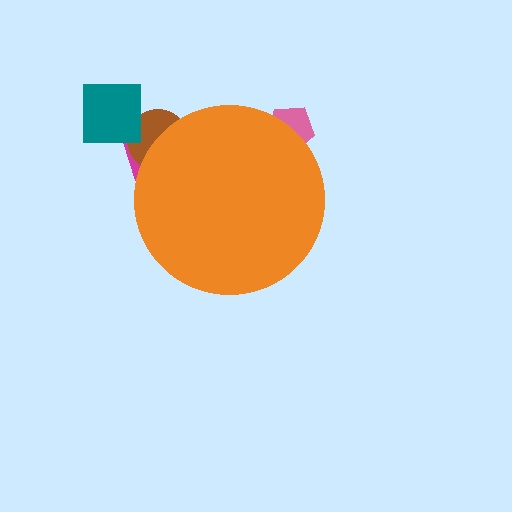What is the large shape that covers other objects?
An orange circle.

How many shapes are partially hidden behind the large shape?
3 shapes are partially hidden.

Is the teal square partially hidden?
No, the teal square is fully visible.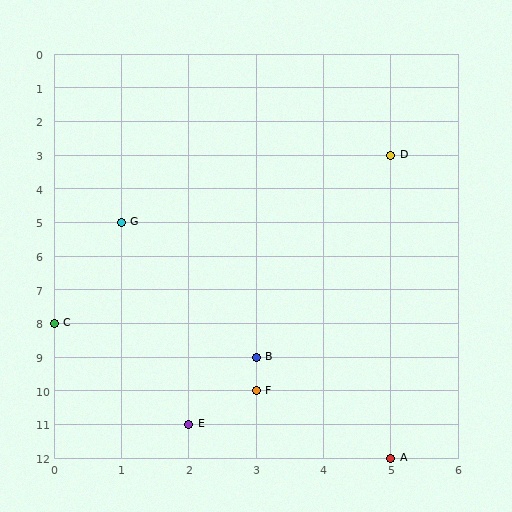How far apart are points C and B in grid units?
Points C and B are 3 columns and 1 row apart (about 3.2 grid units diagonally).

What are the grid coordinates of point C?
Point C is at grid coordinates (0, 8).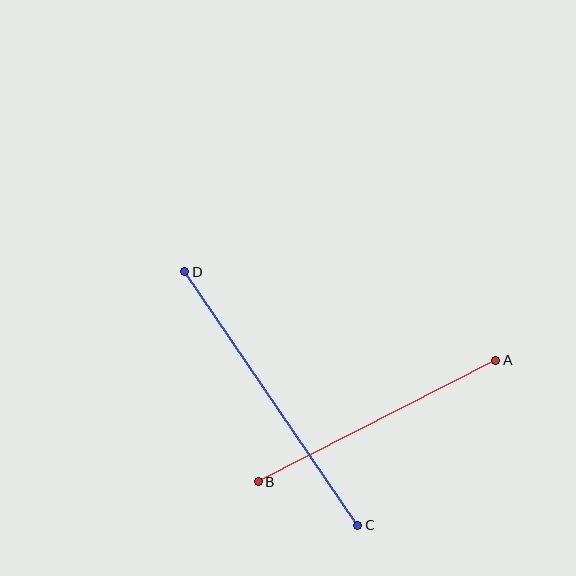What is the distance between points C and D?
The distance is approximately 307 pixels.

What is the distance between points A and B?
The distance is approximately 267 pixels.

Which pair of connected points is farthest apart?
Points C and D are farthest apart.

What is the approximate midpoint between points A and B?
The midpoint is at approximately (377, 421) pixels.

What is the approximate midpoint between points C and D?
The midpoint is at approximately (271, 399) pixels.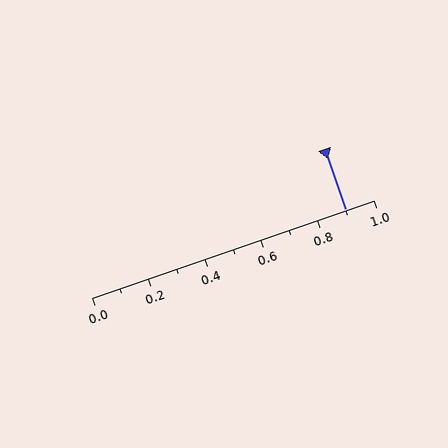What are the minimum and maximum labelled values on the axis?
The axis runs from 0.0 to 1.0.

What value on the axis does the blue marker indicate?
The marker indicates approximately 0.9.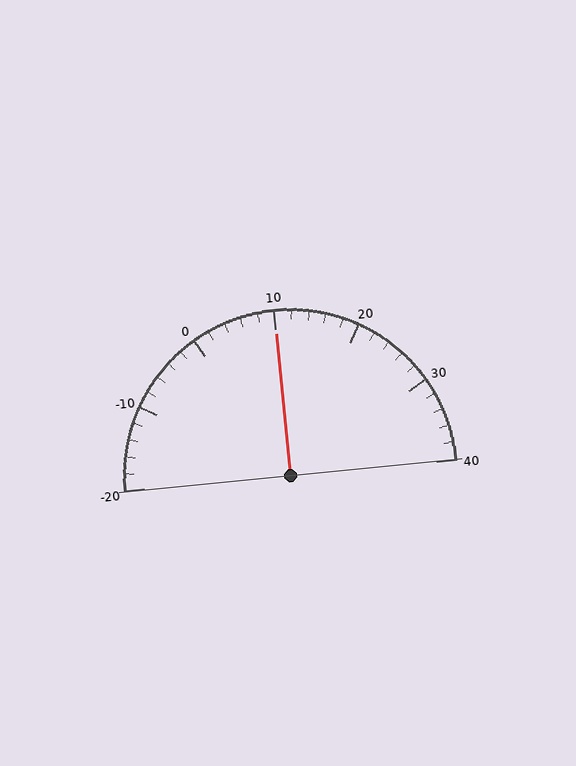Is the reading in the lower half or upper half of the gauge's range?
The reading is in the upper half of the range (-20 to 40).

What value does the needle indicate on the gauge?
The needle indicates approximately 10.